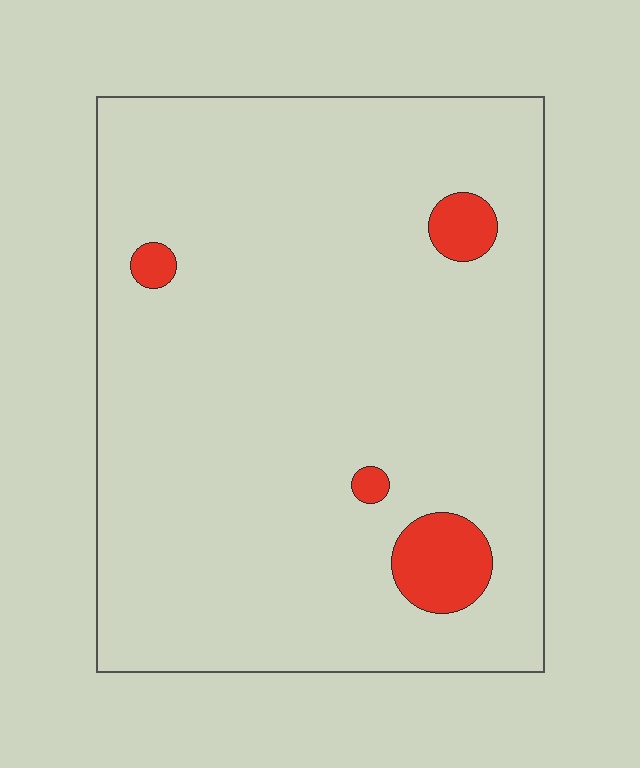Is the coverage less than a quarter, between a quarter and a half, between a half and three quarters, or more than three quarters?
Less than a quarter.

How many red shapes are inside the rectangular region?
4.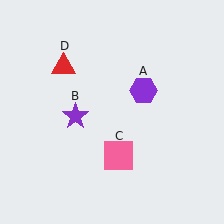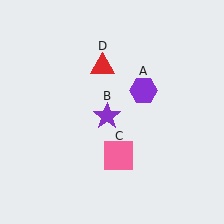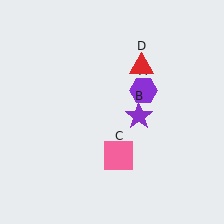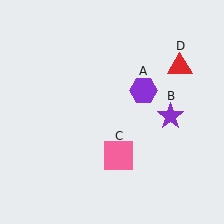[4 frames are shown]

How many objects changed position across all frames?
2 objects changed position: purple star (object B), red triangle (object D).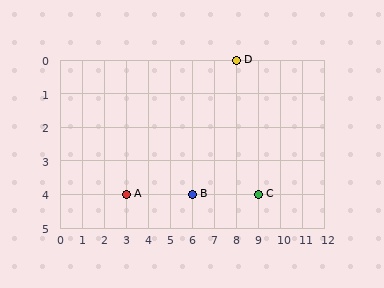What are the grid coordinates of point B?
Point B is at grid coordinates (6, 4).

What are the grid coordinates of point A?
Point A is at grid coordinates (3, 4).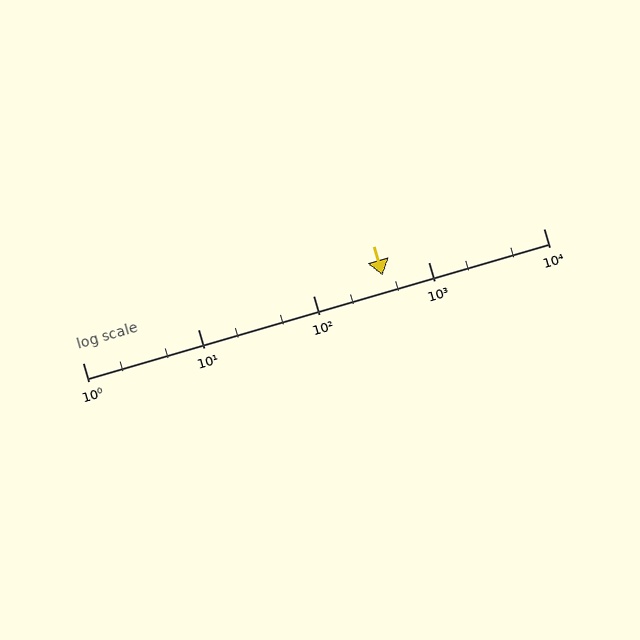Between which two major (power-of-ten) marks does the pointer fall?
The pointer is between 100 and 1000.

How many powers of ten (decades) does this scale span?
The scale spans 4 decades, from 1 to 10000.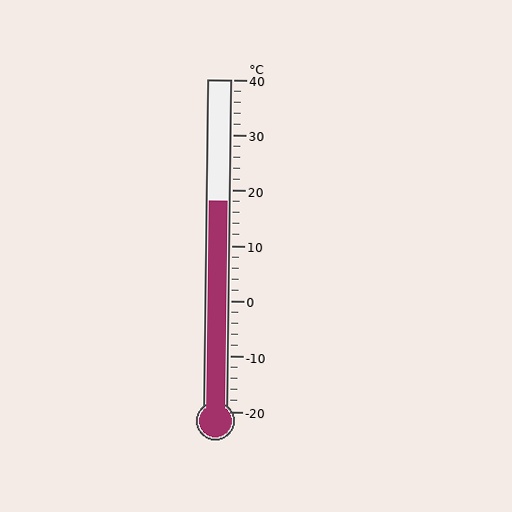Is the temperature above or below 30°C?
The temperature is below 30°C.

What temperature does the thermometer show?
The thermometer shows approximately 18°C.